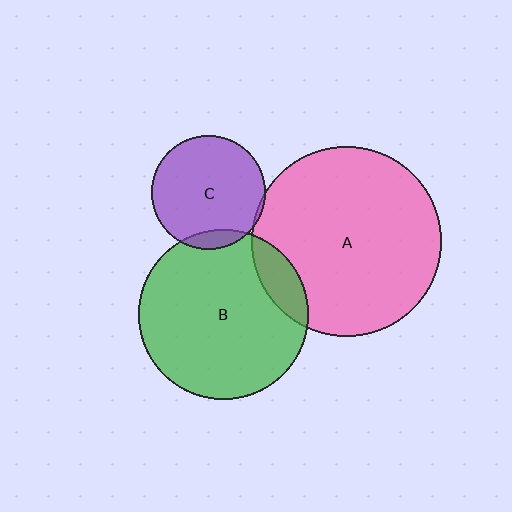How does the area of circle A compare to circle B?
Approximately 1.3 times.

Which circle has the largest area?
Circle A (pink).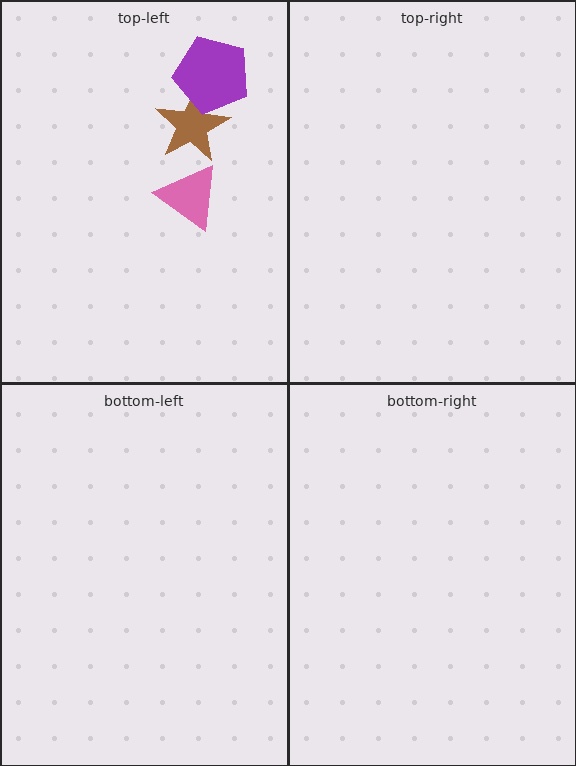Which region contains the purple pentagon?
The top-left region.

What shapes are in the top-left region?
The brown star, the purple pentagon, the pink triangle.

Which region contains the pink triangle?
The top-left region.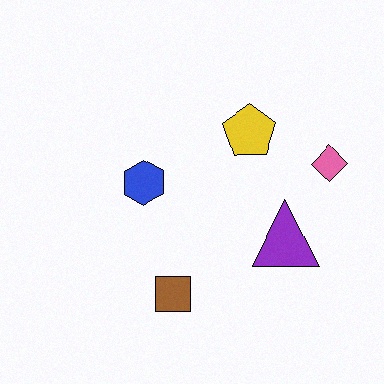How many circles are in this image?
There are no circles.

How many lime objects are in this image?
There are no lime objects.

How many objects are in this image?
There are 5 objects.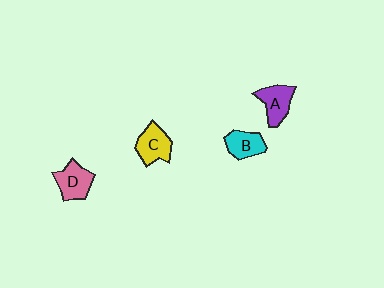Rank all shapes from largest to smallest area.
From largest to smallest: D (pink), C (yellow), A (purple), B (cyan).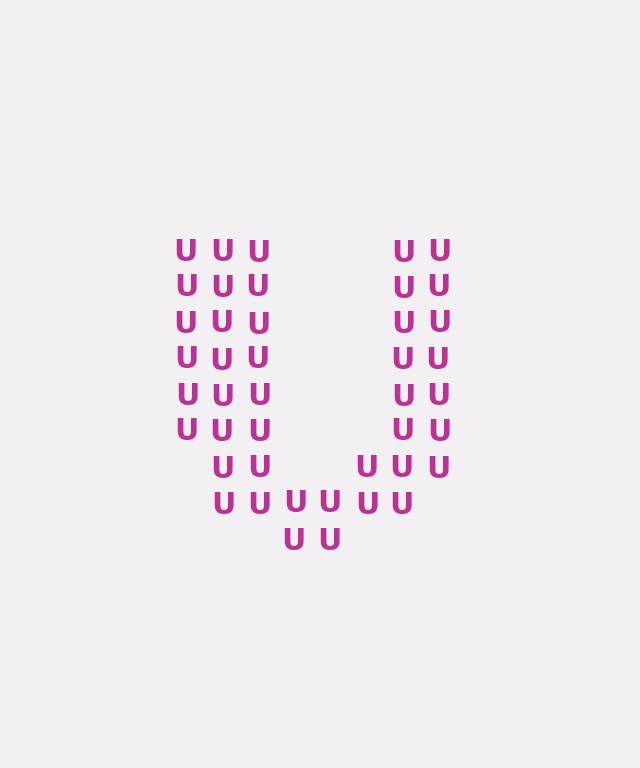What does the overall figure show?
The overall figure shows the letter U.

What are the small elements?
The small elements are letter U's.